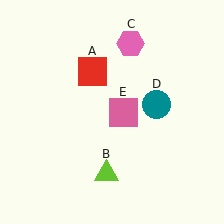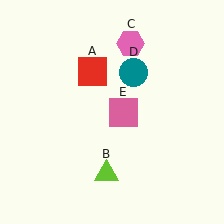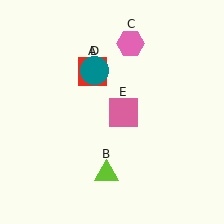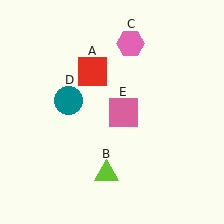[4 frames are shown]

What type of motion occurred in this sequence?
The teal circle (object D) rotated counterclockwise around the center of the scene.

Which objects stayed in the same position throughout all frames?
Red square (object A) and lime triangle (object B) and pink hexagon (object C) and pink square (object E) remained stationary.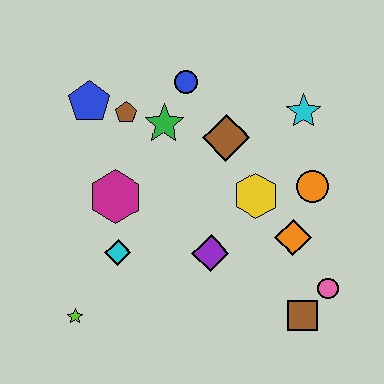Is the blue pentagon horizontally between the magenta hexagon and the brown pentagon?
No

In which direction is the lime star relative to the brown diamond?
The lime star is below the brown diamond.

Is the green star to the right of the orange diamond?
No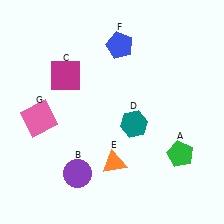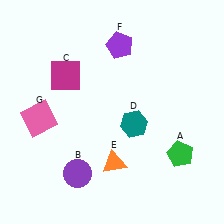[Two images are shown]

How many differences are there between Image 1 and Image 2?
There is 1 difference between the two images.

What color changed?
The pentagon (F) changed from blue in Image 1 to purple in Image 2.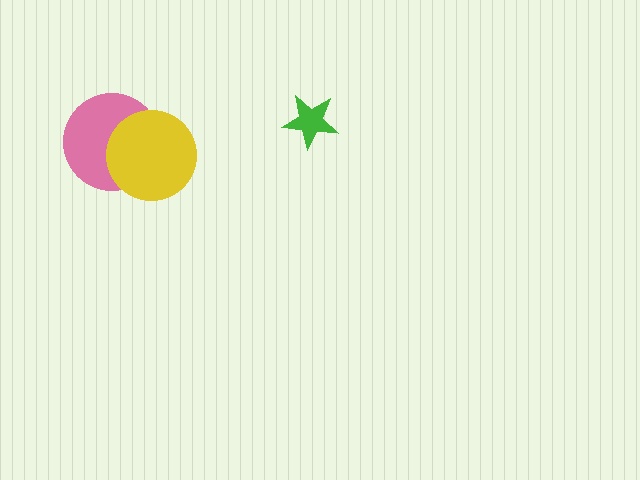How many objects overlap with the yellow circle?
1 object overlaps with the yellow circle.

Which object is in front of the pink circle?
The yellow circle is in front of the pink circle.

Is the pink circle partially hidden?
Yes, it is partially covered by another shape.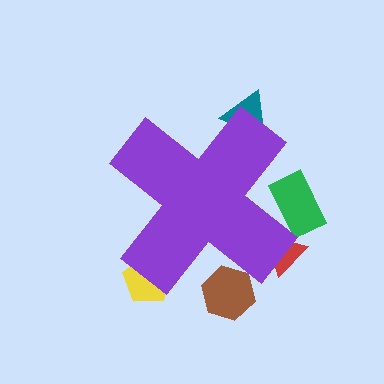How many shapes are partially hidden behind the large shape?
5 shapes are partially hidden.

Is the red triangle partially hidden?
Yes, the red triangle is partially hidden behind the purple cross.